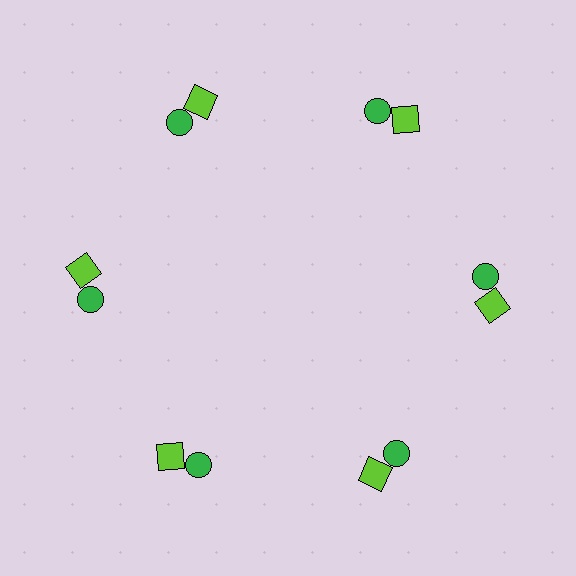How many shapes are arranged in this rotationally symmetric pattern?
There are 12 shapes, arranged in 6 groups of 2.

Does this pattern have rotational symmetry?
Yes, this pattern has 6-fold rotational symmetry. It looks the same after rotating 60 degrees around the center.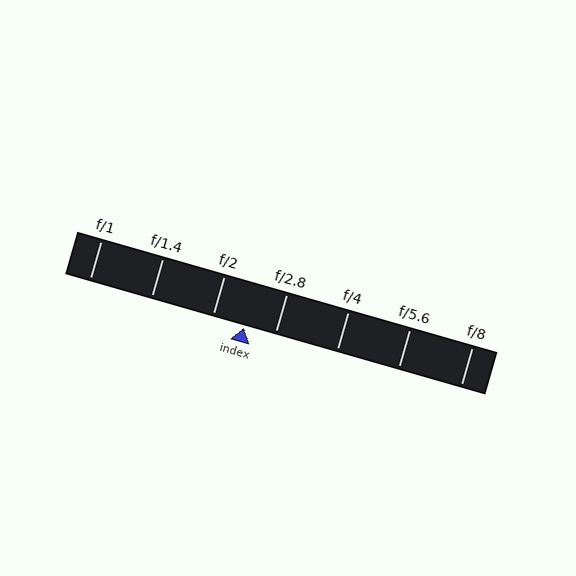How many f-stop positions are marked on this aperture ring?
There are 7 f-stop positions marked.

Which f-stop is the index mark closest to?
The index mark is closest to f/2.8.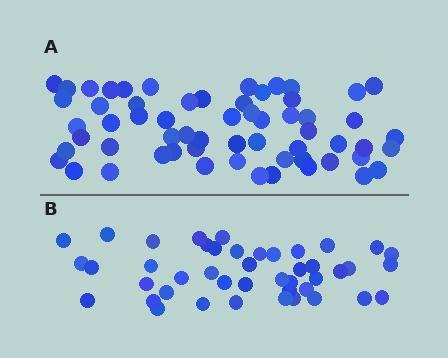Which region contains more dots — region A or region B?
Region A (the top region) has more dots.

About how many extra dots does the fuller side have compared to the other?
Region A has approximately 15 more dots than region B.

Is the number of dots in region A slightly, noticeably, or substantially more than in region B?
Region A has noticeably more, but not dramatically so. The ratio is roughly 1.4 to 1.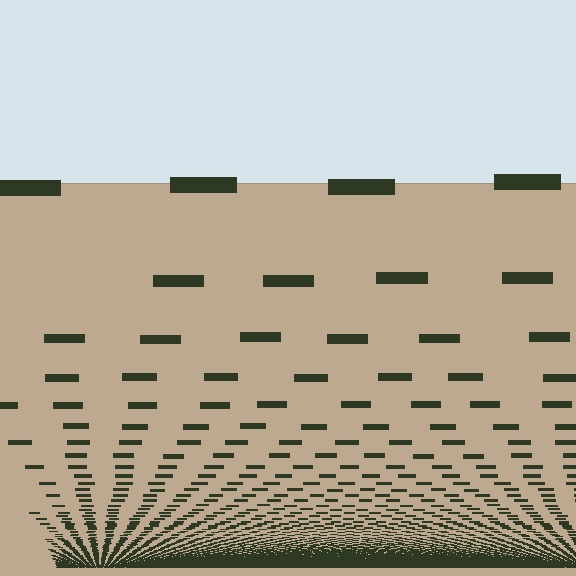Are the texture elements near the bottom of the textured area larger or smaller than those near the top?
Smaller. The gradient is inverted — elements near the bottom are smaller and denser.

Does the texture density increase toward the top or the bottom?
Density increases toward the bottom.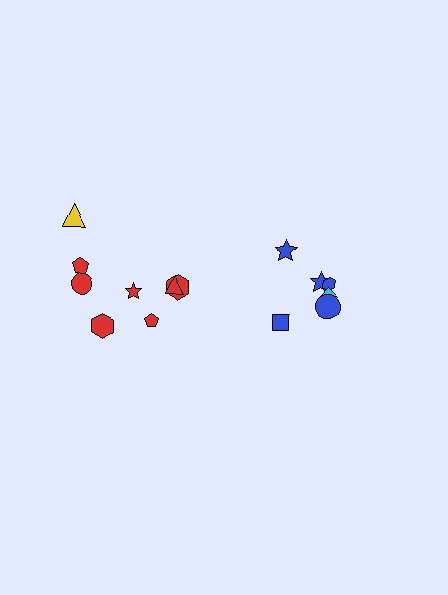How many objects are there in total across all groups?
There are 14 objects.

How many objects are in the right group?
There are 6 objects.